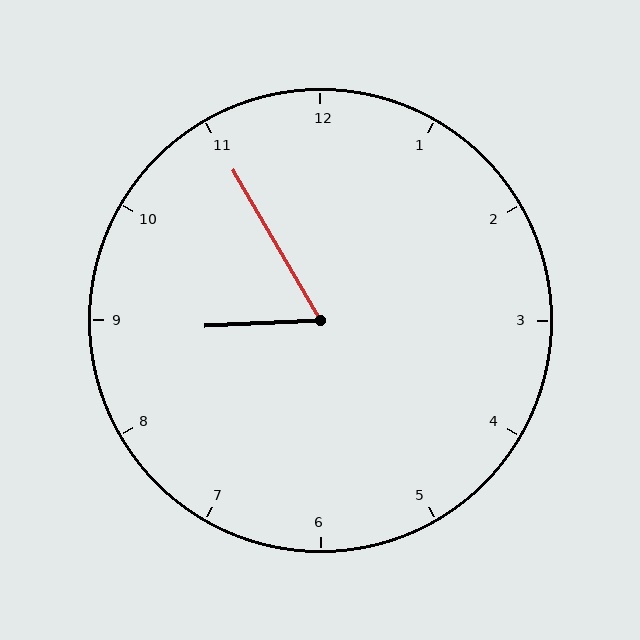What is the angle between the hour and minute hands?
Approximately 62 degrees.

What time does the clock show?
8:55.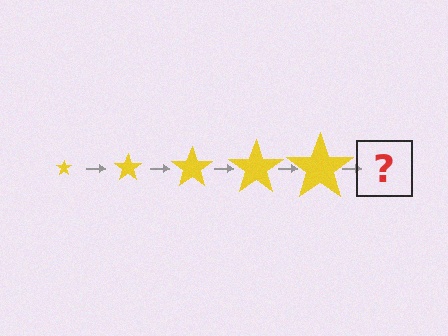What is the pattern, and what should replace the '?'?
The pattern is that the star gets progressively larger each step. The '?' should be a yellow star, larger than the previous one.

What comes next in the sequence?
The next element should be a yellow star, larger than the previous one.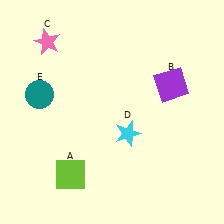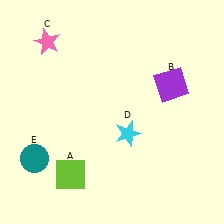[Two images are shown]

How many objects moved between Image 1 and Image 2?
1 object moved between the two images.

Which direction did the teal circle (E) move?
The teal circle (E) moved down.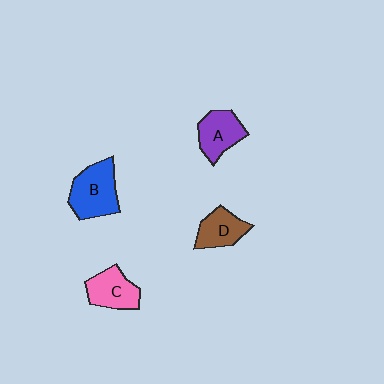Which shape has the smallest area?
Shape D (brown).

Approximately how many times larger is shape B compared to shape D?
Approximately 1.5 times.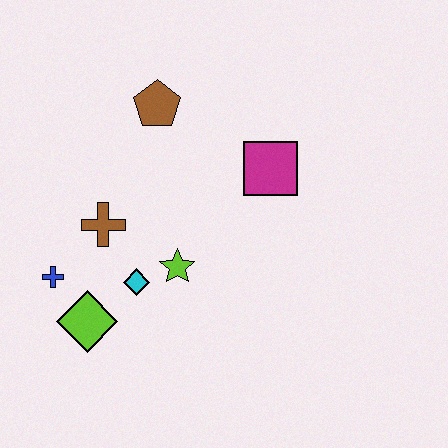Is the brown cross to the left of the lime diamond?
No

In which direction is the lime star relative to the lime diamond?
The lime star is to the right of the lime diamond.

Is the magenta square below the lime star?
No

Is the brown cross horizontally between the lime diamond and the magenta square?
Yes